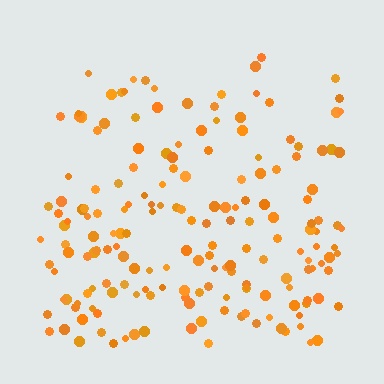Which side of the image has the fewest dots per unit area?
The top.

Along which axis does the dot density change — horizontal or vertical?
Vertical.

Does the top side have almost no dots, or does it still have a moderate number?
Still a moderate number, just noticeably fewer than the bottom.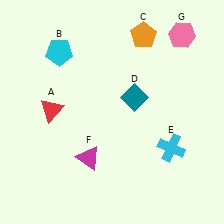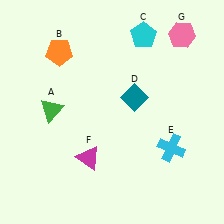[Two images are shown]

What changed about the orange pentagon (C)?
In Image 1, C is orange. In Image 2, it changed to cyan.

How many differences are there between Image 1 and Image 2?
There are 3 differences between the two images.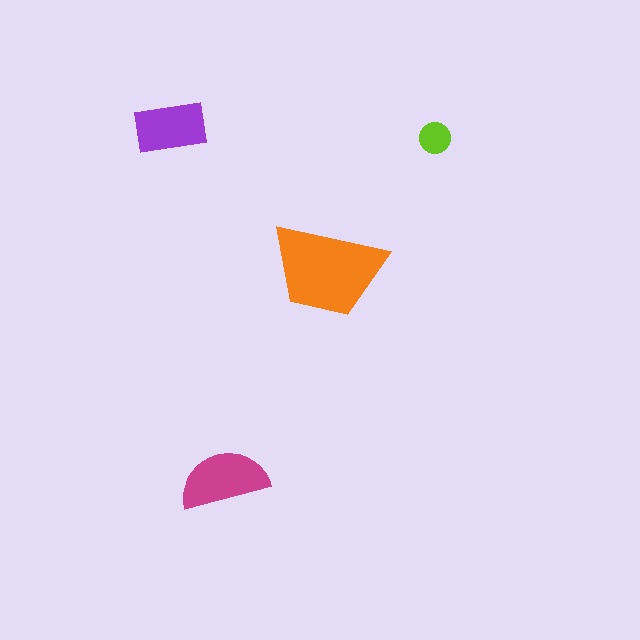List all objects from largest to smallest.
The orange trapezoid, the magenta semicircle, the purple rectangle, the lime circle.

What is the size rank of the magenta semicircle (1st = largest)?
2nd.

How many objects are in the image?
There are 4 objects in the image.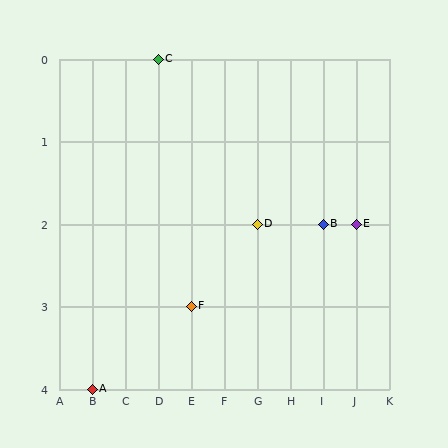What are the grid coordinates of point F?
Point F is at grid coordinates (E, 3).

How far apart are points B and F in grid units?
Points B and F are 4 columns and 1 row apart (about 4.1 grid units diagonally).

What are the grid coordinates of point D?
Point D is at grid coordinates (G, 2).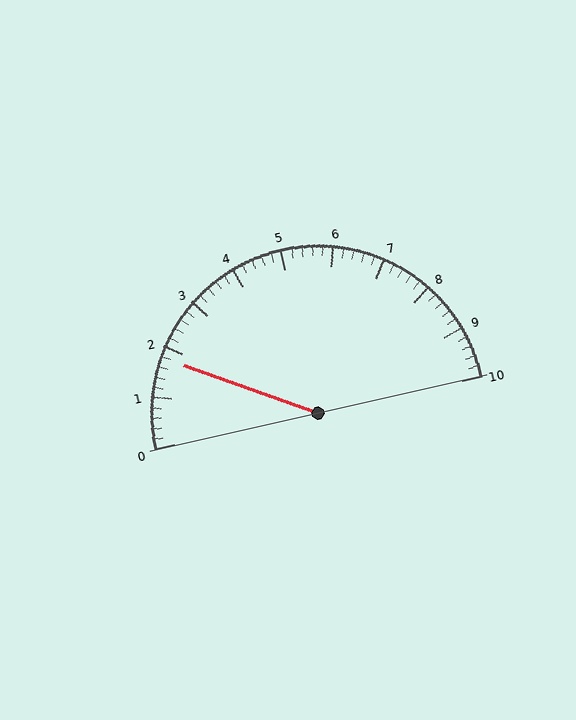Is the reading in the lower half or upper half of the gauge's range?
The reading is in the lower half of the range (0 to 10).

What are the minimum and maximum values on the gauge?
The gauge ranges from 0 to 10.